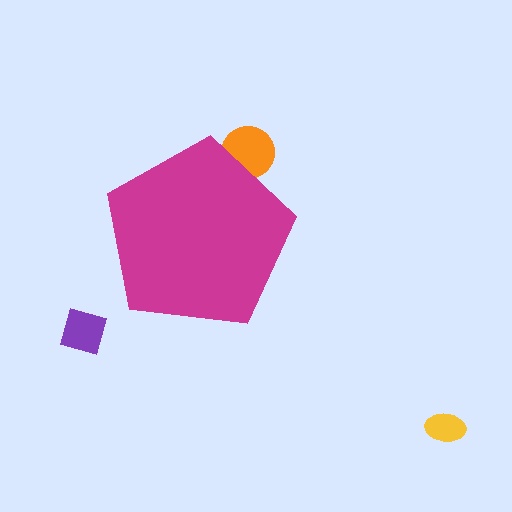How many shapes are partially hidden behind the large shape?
1 shape is partially hidden.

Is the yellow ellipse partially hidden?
No, the yellow ellipse is fully visible.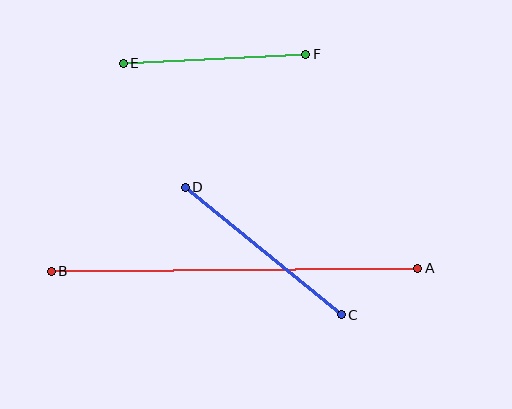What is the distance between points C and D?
The distance is approximately 201 pixels.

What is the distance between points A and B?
The distance is approximately 366 pixels.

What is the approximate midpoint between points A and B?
The midpoint is at approximately (234, 270) pixels.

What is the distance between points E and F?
The distance is approximately 183 pixels.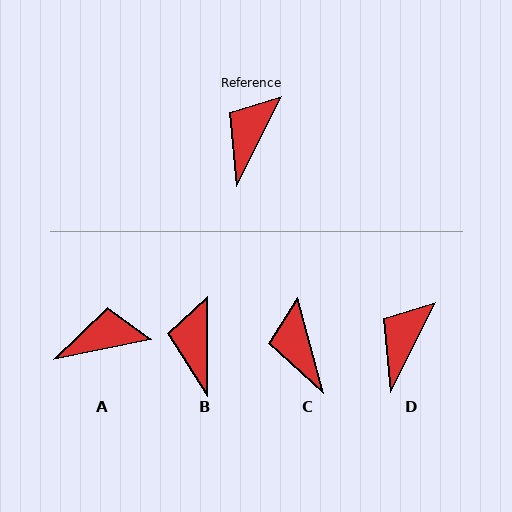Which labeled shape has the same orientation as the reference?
D.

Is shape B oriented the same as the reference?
No, it is off by about 27 degrees.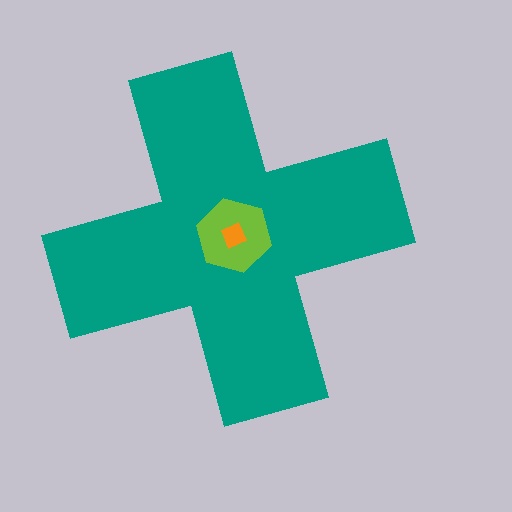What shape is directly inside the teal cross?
The lime hexagon.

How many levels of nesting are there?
3.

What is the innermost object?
The orange square.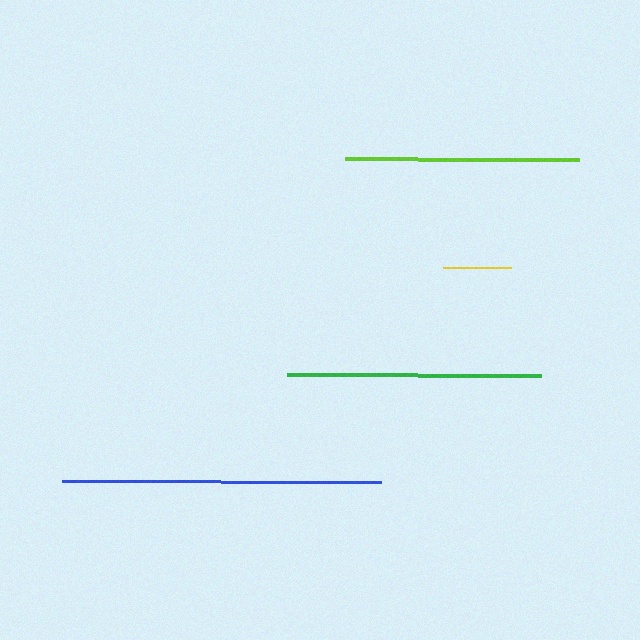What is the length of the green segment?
The green segment is approximately 254 pixels long.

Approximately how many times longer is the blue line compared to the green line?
The blue line is approximately 1.3 times the length of the green line.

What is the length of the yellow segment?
The yellow segment is approximately 68 pixels long.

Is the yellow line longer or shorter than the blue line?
The blue line is longer than the yellow line.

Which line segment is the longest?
The blue line is the longest at approximately 319 pixels.